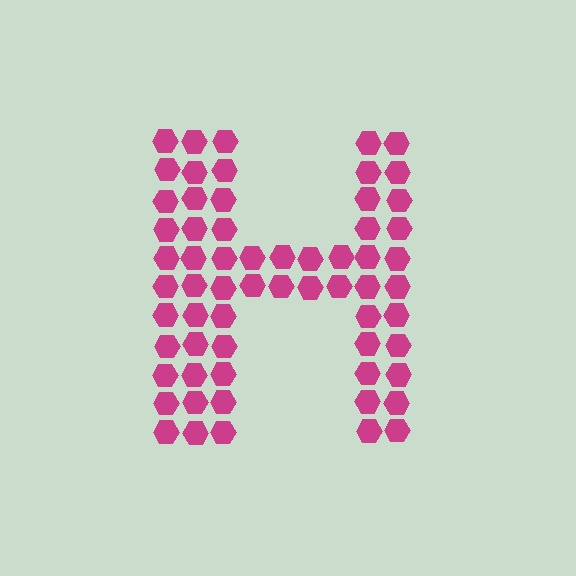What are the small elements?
The small elements are hexagons.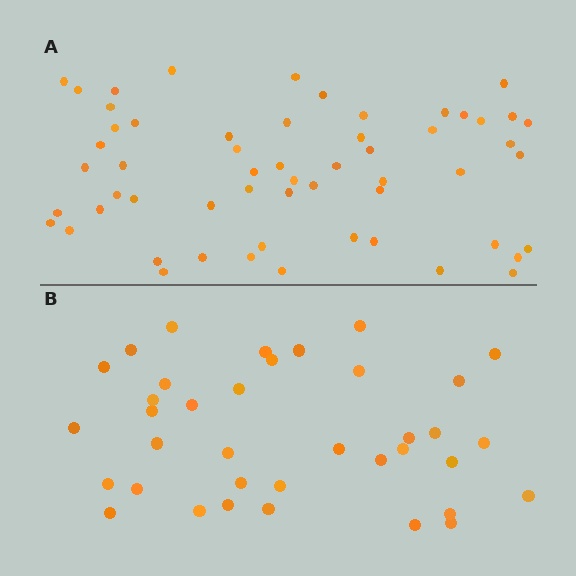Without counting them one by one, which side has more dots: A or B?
Region A (the top region) has more dots.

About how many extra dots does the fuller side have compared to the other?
Region A has approximately 20 more dots than region B.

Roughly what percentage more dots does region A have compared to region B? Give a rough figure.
About 55% more.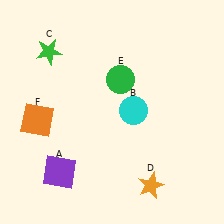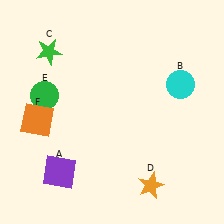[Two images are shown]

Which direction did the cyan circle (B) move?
The cyan circle (B) moved right.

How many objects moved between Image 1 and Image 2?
2 objects moved between the two images.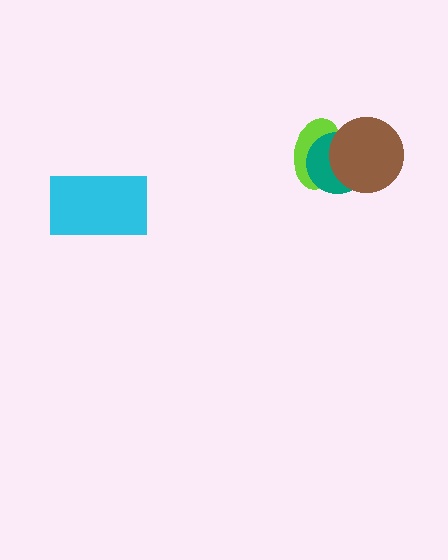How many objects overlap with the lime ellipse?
2 objects overlap with the lime ellipse.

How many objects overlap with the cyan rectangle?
0 objects overlap with the cyan rectangle.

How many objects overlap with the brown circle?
2 objects overlap with the brown circle.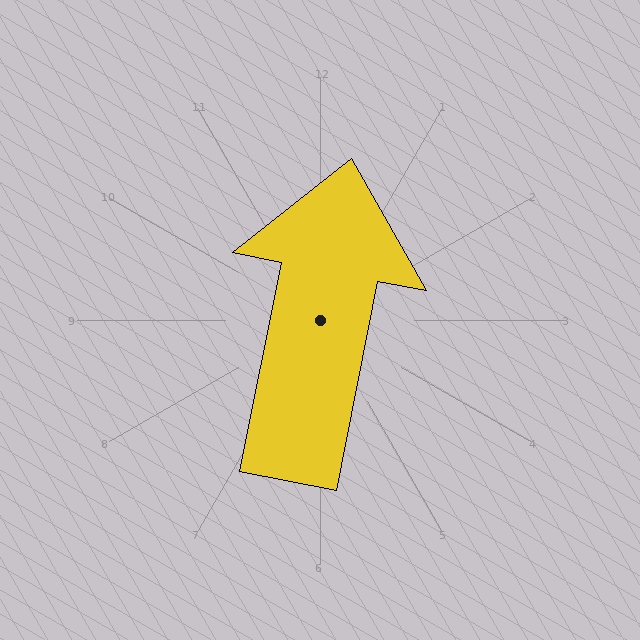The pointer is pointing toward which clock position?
Roughly 12 o'clock.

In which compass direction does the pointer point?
North.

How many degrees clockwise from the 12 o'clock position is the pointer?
Approximately 11 degrees.